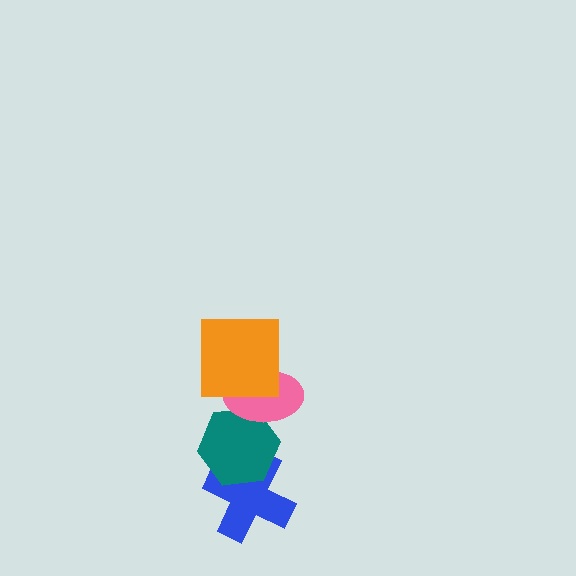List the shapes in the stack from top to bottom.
From top to bottom: the orange square, the pink ellipse, the teal hexagon, the blue cross.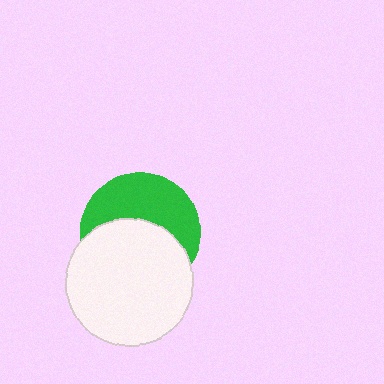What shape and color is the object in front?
The object in front is a white circle.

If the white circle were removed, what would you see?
You would see the complete green circle.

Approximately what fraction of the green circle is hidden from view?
Roughly 53% of the green circle is hidden behind the white circle.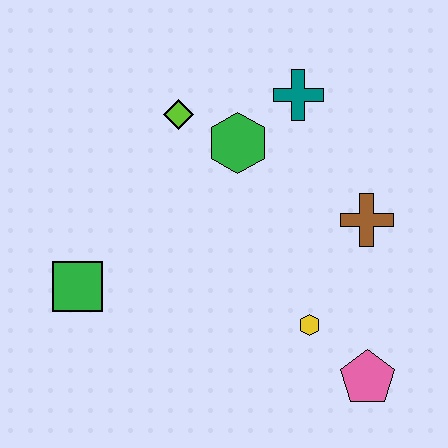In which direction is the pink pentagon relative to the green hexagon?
The pink pentagon is below the green hexagon.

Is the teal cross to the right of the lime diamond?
Yes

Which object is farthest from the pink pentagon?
The lime diamond is farthest from the pink pentagon.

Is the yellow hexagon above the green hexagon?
No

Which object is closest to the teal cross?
The green hexagon is closest to the teal cross.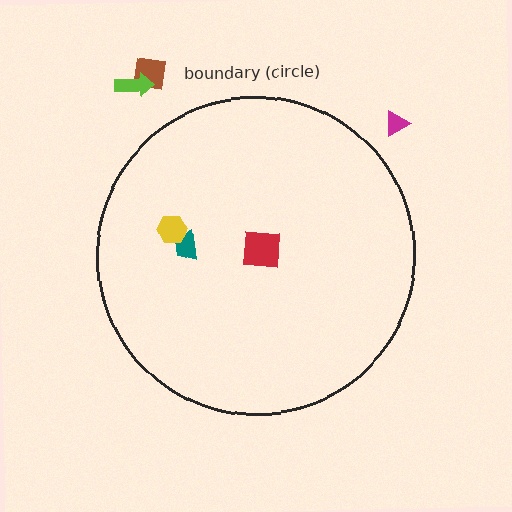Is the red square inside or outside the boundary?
Inside.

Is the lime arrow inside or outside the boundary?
Outside.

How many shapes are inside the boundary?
3 inside, 3 outside.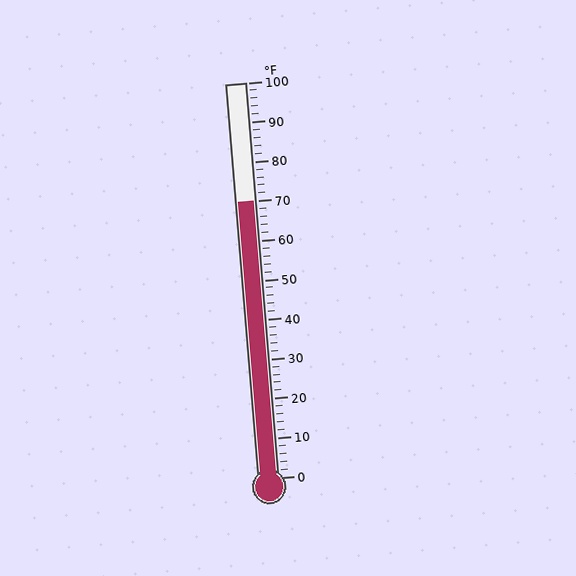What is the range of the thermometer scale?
The thermometer scale ranges from 0°F to 100°F.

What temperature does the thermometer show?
The thermometer shows approximately 70°F.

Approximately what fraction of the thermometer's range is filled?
The thermometer is filled to approximately 70% of its range.